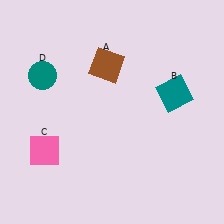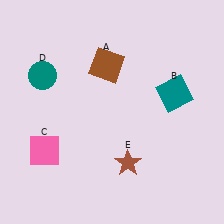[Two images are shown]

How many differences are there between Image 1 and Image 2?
There is 1 difference between the two images.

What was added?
A brown star (E) was added in Image 2.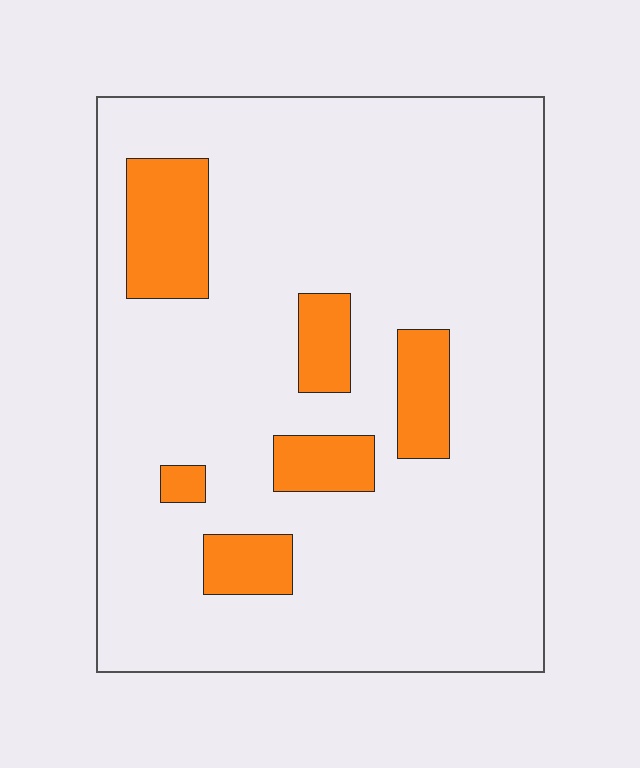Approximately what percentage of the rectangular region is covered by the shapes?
Approximately 15%.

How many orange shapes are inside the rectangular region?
6.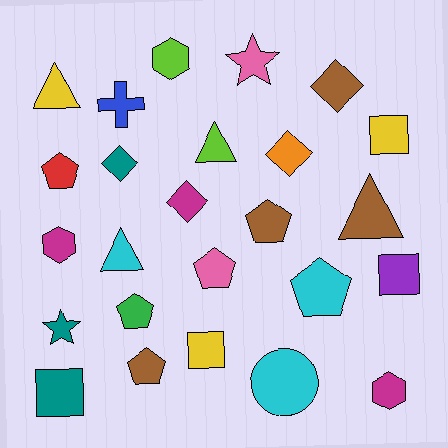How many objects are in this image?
There are 25 objects.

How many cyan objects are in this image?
There are 3 cyan objects.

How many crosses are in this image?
There is 1 cross.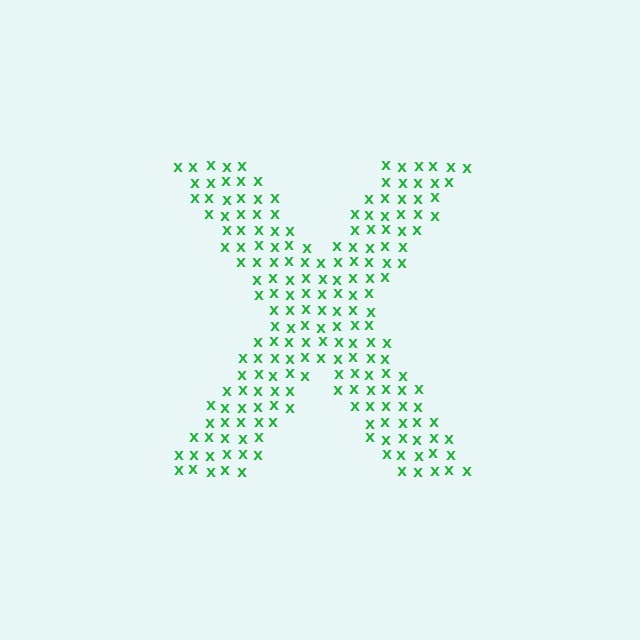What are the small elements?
The small elements are letter X's.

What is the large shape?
The large shape is the letter X.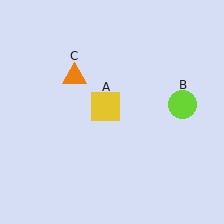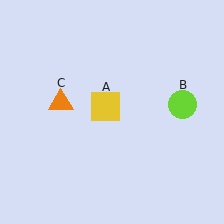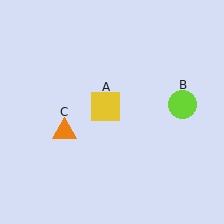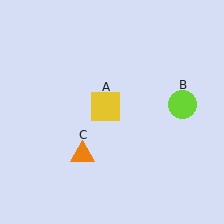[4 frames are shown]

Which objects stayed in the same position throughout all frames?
Yellow square (object A) and lime circle (object B) remained stationary.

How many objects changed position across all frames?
1 object changed position: orange triangle (object C).